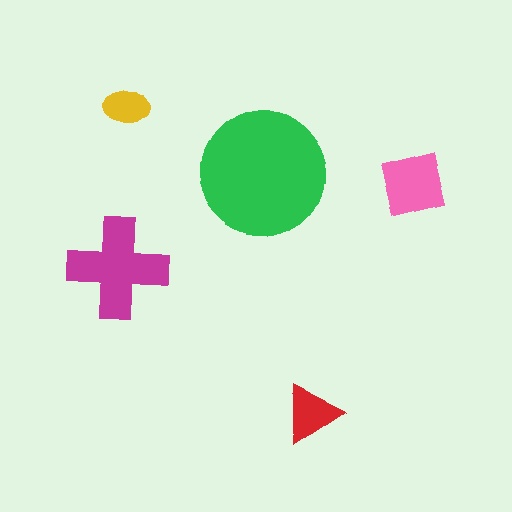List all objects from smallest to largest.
The yellow ellipse, the red triangle, the pink square, the magenta cross, the green circle.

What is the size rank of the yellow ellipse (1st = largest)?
5th.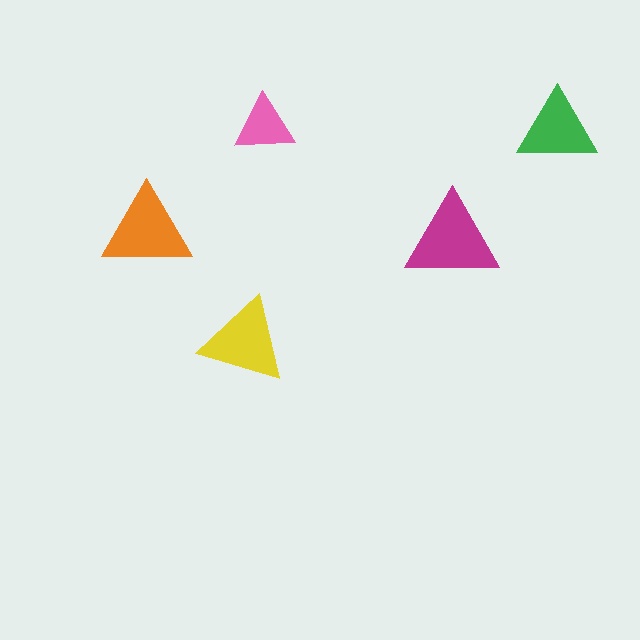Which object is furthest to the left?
The orange triangle is leftmost.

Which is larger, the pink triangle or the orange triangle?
The orange one.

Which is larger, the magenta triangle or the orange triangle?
The magenta one.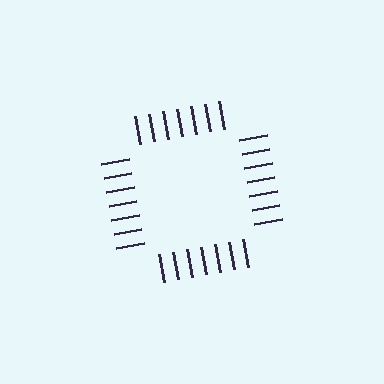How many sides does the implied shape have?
4 sides — the line-ends trace a square.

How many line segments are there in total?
28 — 7 along each of the 4 edges.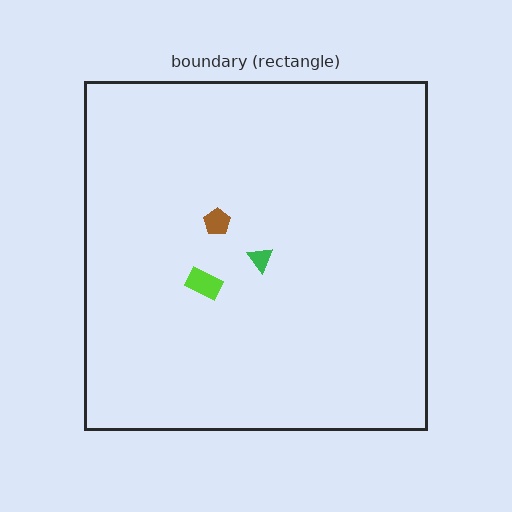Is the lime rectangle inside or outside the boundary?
Inside.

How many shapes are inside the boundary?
3 inside, 0 outside.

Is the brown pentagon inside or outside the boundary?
Inside.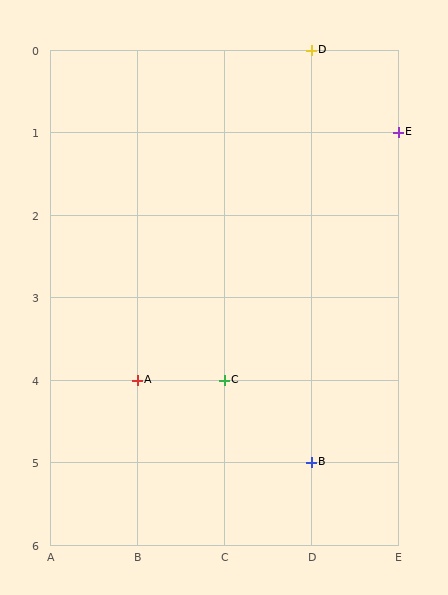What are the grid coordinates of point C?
Point C is at grid coordinates (C, 4).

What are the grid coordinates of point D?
Point D is at grid coordinates (D, 0).